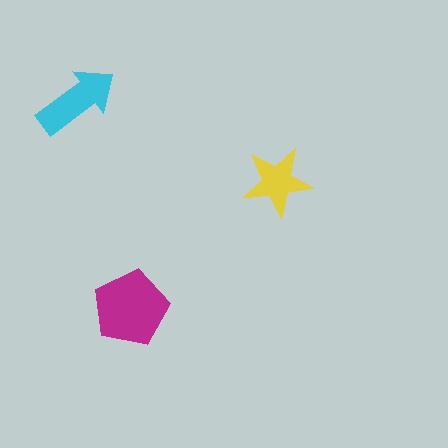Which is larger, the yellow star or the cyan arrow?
The cyan arrow.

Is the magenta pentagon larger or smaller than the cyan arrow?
Larger.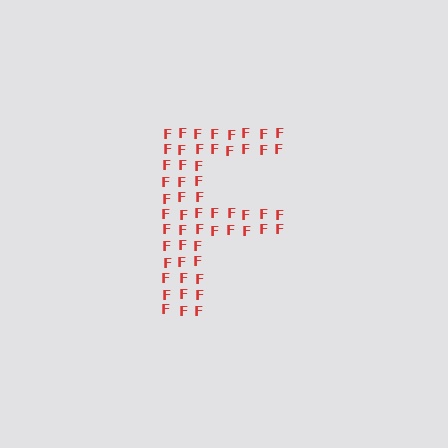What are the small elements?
The small elements are letter F's.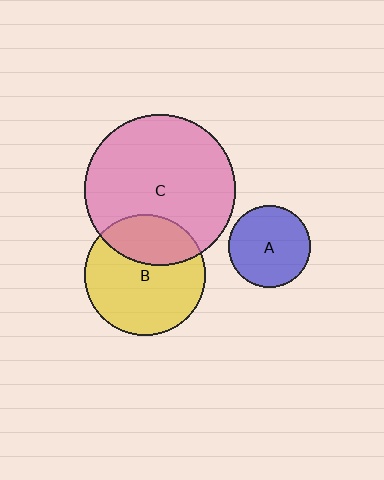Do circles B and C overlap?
Yes.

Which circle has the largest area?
Circle C (pink).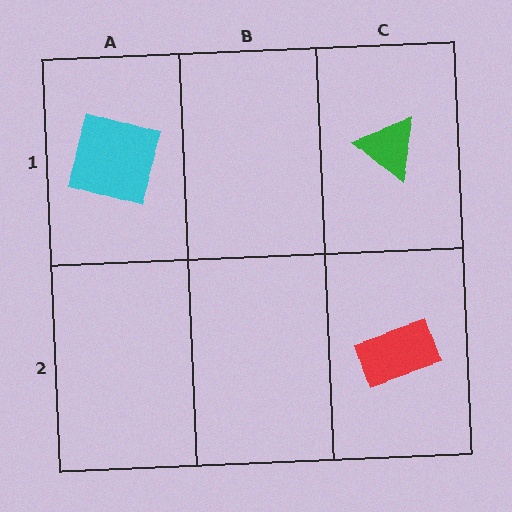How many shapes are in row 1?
2 shapes.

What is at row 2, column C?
A red rectangle.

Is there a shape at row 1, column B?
No, that cell is empty.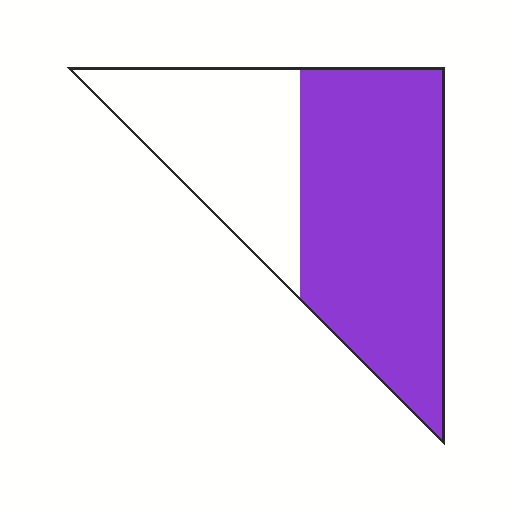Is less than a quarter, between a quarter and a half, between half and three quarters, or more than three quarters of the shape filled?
Between half and three quarters.